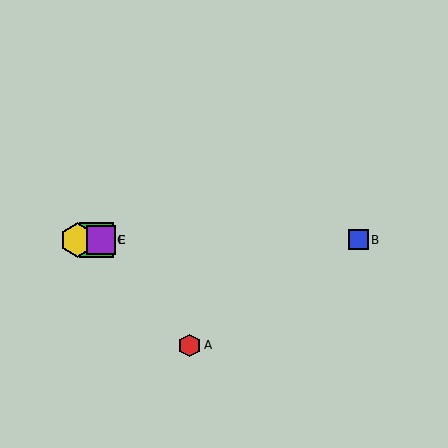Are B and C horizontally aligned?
Yes, both are at y≈240.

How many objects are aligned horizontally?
4 objects (B, C, D, E) are aligned horizontally.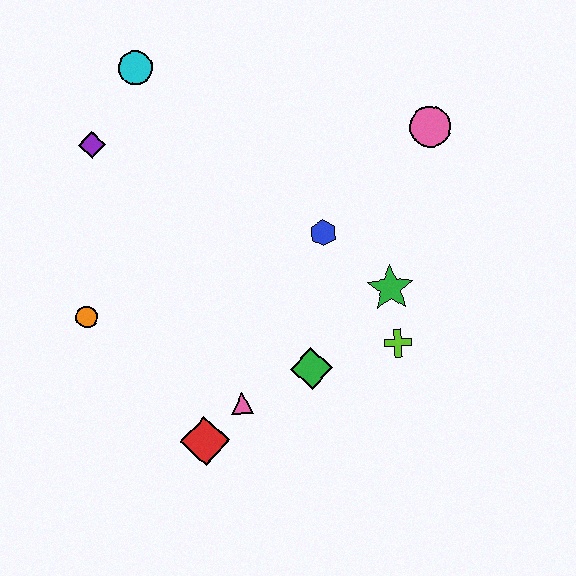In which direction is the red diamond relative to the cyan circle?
The red diamond is below the cyan circle.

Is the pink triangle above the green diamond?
No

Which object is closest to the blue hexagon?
The green star is closest to the blue hexagon.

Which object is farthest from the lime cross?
The cyan circle is farthest from the lime cross.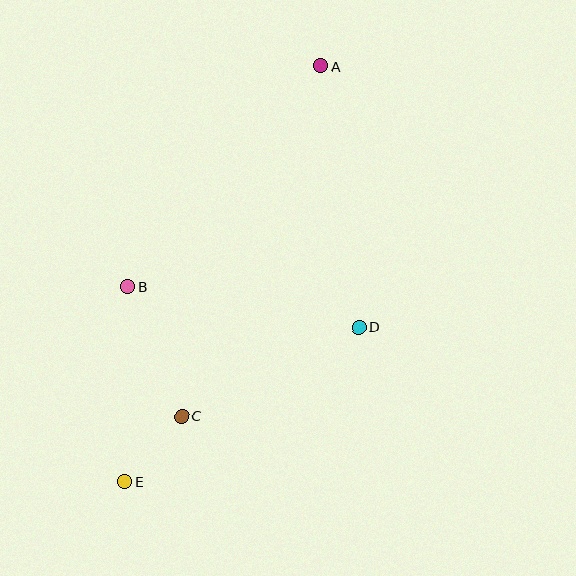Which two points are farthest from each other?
Points A and E are farthest from each other.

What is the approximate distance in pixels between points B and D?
The distance between B and D is approximately 234 pixels.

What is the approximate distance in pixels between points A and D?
The distance between A and D is approximately 264 pixels.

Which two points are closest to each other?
Points C and E are closest to each other.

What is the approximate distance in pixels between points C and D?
The distance between C and D is approximately 198 pixels.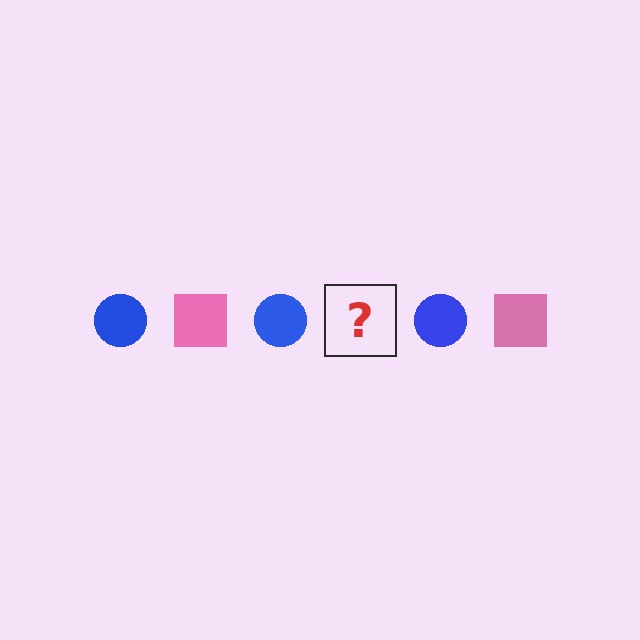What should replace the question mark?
The question mark should be replaced with a pink square.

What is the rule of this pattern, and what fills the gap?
The rule is that the pattern alternates between blue circle and pink square. The gap should be filled with a pink square.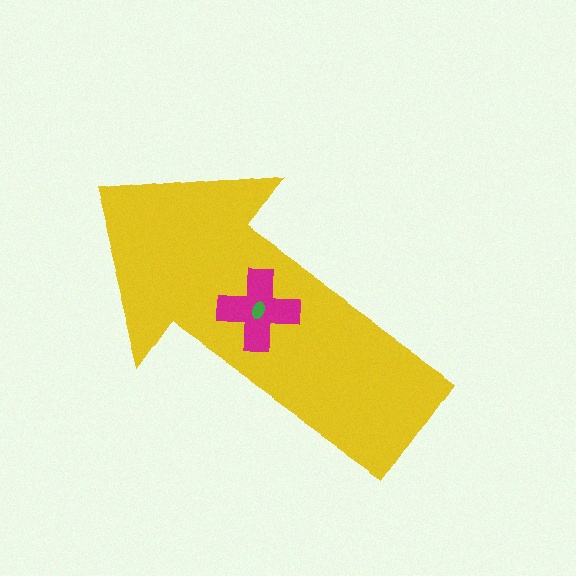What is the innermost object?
The green ellipse.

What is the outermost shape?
The yellow arrow.